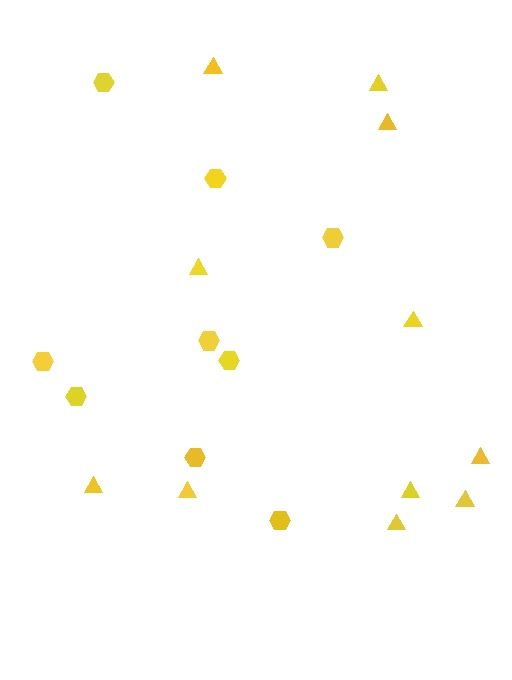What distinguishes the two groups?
There are 2 groups: one group of triangles (11) and one group of hexagons (9).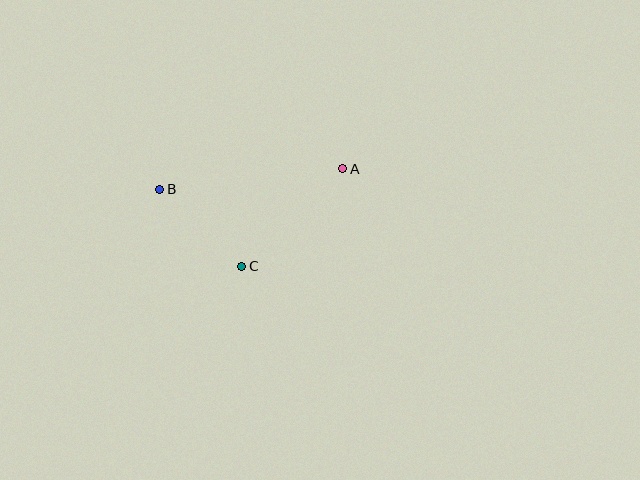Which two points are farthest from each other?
Points A and B are farthest from each other.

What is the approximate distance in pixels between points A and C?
The distance between A and C is approximately 140 pixels.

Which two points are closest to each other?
Points B and C are closest to each other.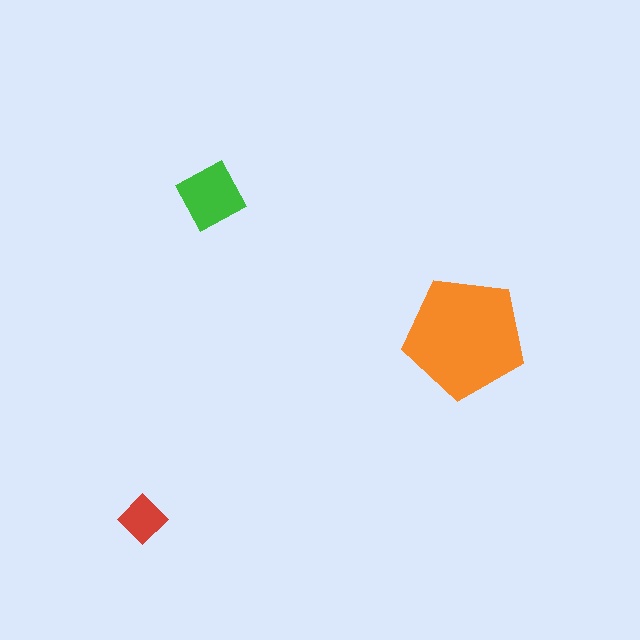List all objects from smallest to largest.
The red diamond, the green square, the orange pentagon.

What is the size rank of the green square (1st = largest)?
2nd.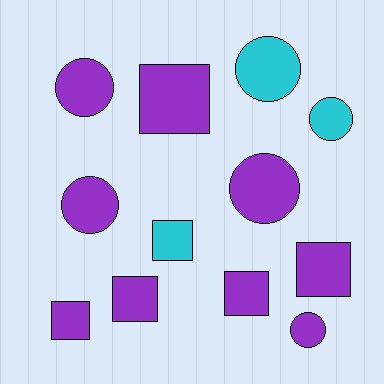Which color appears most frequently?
Purple, with 9 objects.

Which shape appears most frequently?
Circle, with 6 objects.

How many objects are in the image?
There are 12 objects.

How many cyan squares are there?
There is 1 cyan square.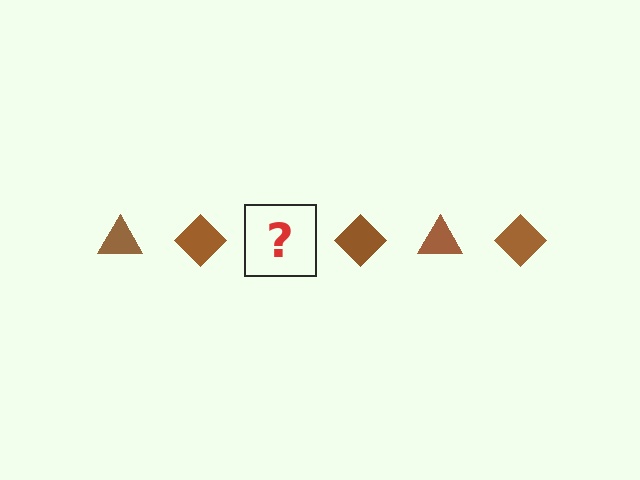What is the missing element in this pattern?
The missing element is a brown triangle.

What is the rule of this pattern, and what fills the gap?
The rule is that the pattern cycles through triangle, diamond shapes in brown. The gap should be filled with a brown triangle.